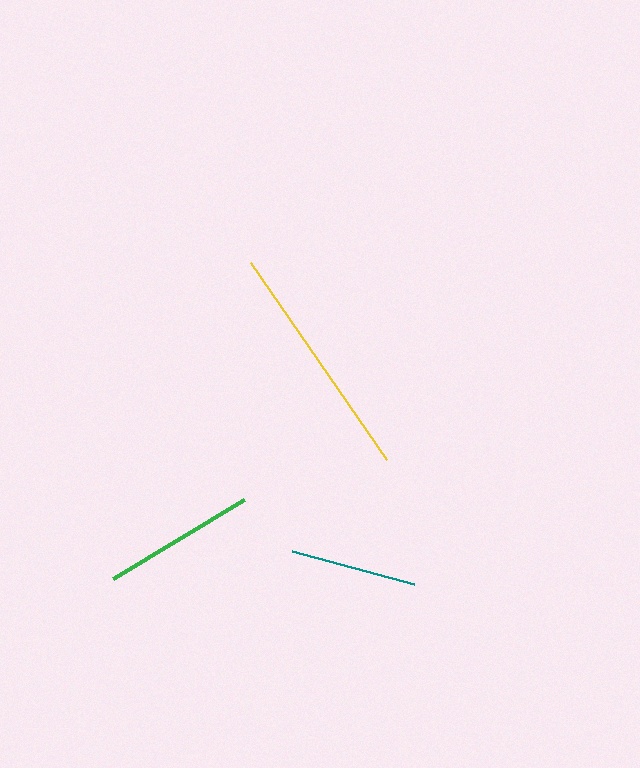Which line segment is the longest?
The yellow line is the longest at approximately 239 pixels.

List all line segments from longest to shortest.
From longest to shortest: yellow, green, teal.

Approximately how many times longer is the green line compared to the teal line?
The green line is approximately 1.2 times the length of the teal line.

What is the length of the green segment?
The green segment is approximately 153 pixels long.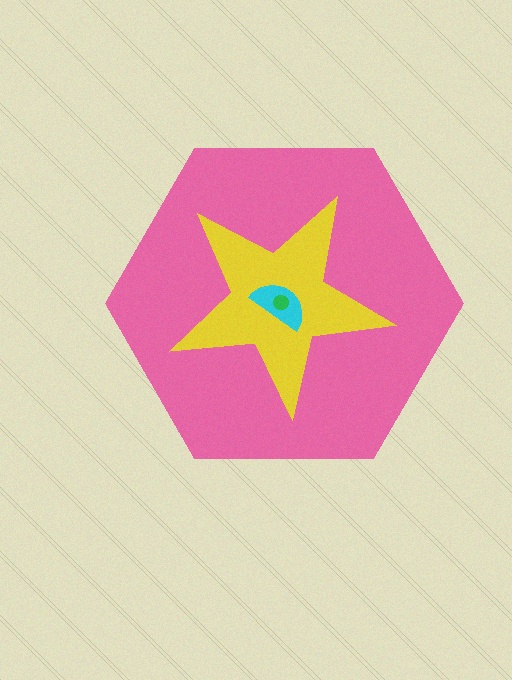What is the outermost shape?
The pink hexagon.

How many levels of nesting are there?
4.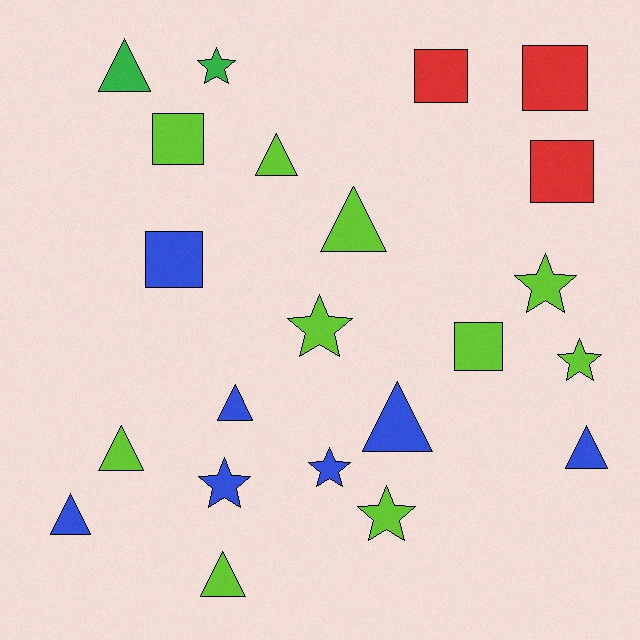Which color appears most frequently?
Lime, with 10 objects.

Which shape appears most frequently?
Triangle, with 9 objects.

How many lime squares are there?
There are 2 lime squares.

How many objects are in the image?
There are 22 objects.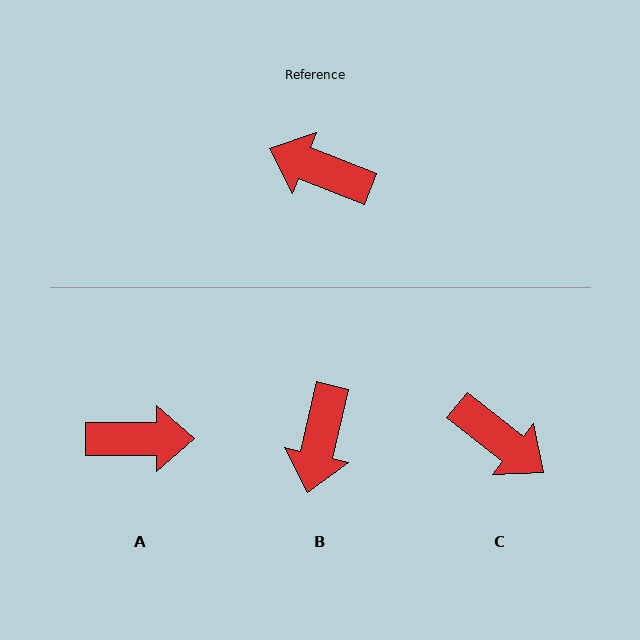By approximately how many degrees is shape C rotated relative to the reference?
Approximately 163 degrees counter-clockwise.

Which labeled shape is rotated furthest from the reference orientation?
C, about 163 degrees away.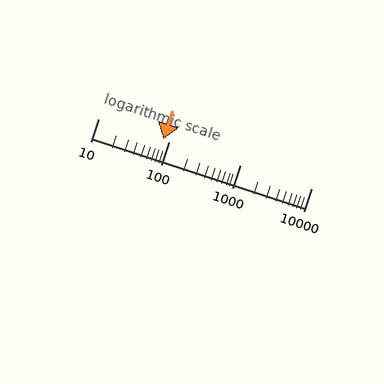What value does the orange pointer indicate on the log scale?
The pointer indicates approximately 82.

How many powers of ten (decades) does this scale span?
The scale spans 3 decades, from 10 to 10000.